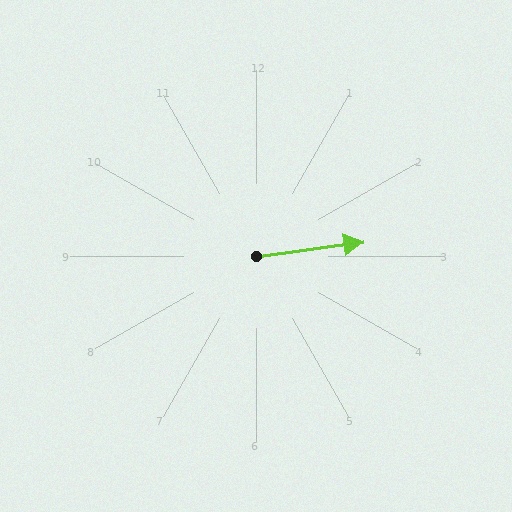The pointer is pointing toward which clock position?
Roughly 3 o'clock.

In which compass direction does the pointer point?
East.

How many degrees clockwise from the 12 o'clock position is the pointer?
Approximately 83 degrees.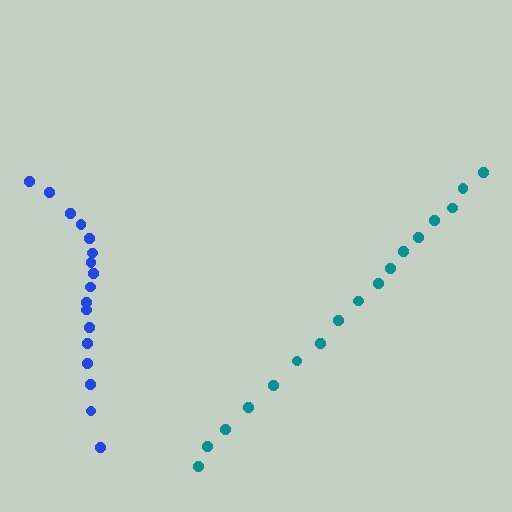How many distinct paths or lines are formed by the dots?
There are 2 distinct paths.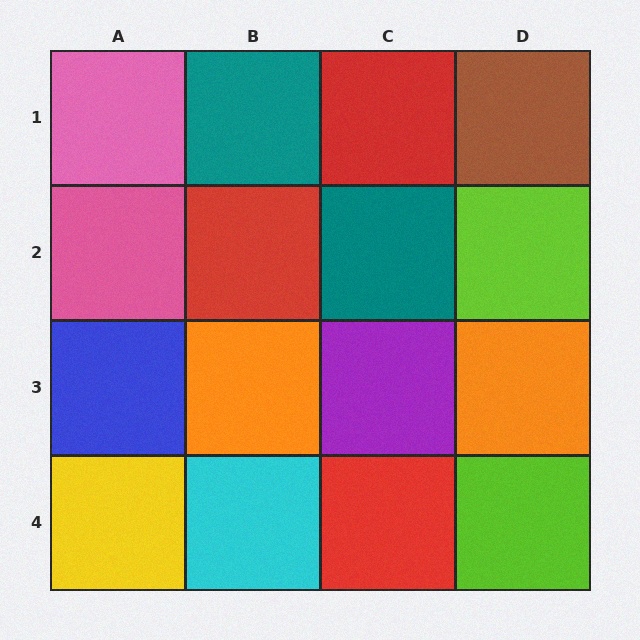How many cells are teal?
2 cells are teal.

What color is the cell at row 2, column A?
Pink.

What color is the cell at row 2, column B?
Red.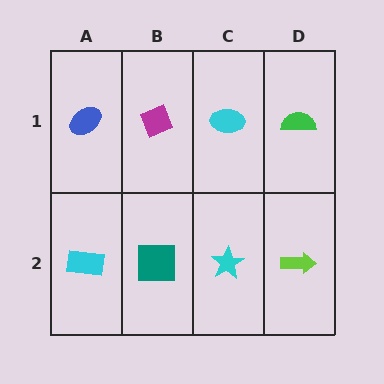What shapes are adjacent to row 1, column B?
A teal square (row 2, column B), a blue ellipse (row 1, column A), a cyan ellipse (row 1, column C).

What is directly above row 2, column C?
A cyan ellipse.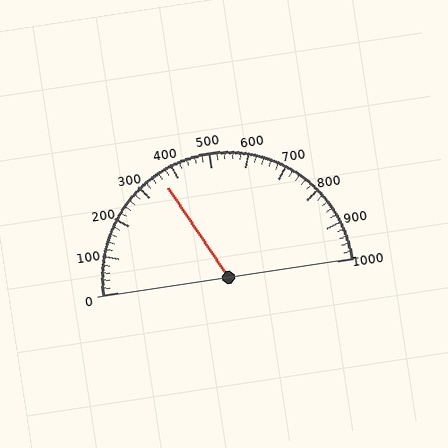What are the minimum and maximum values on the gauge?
The gauge ranges from 0 to 1000.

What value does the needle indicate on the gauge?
The needle indicates approximately 360.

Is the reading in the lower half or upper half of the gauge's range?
The reading is in the lower half of the range (0 to 1000).